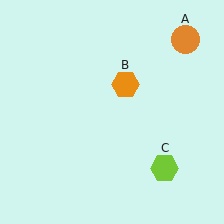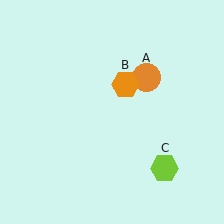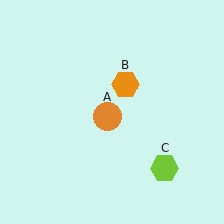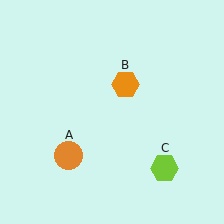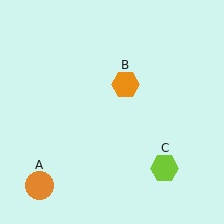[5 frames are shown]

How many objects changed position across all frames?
1 object changed position: orange circle (object A).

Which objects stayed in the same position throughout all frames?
Orange hexagon (object B) and lime hexagon (object C) remained stationary.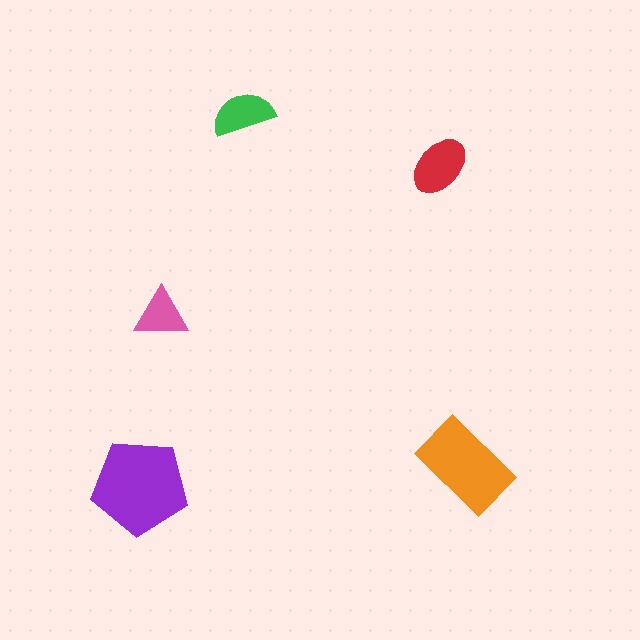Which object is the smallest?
The pink triangle.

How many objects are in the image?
There are 5 objects in the image.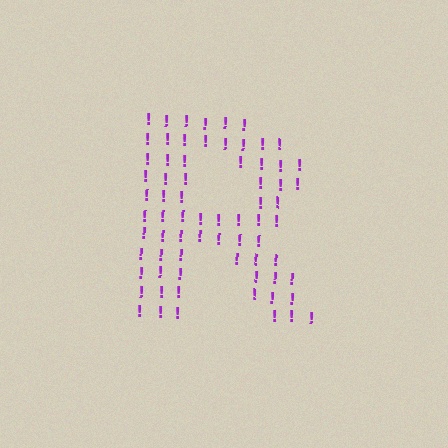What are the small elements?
The small elements are exclamation marks.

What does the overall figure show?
The overall figure shows the letter R.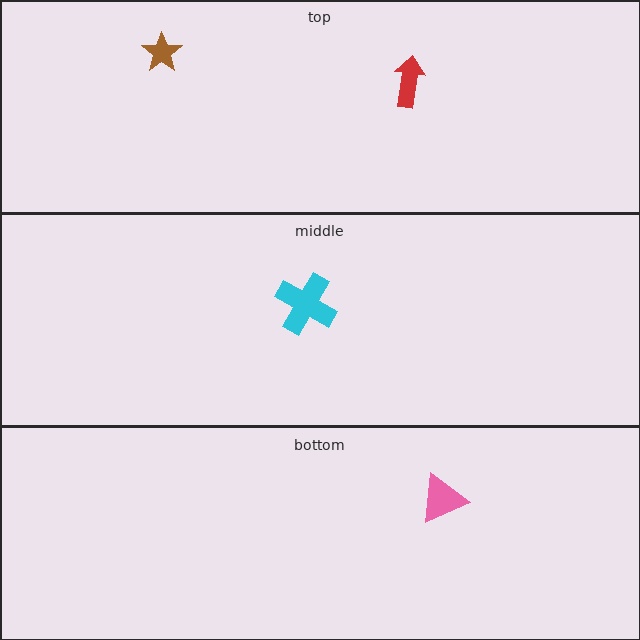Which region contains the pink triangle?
The bottom region.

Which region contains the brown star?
The top region.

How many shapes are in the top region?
2.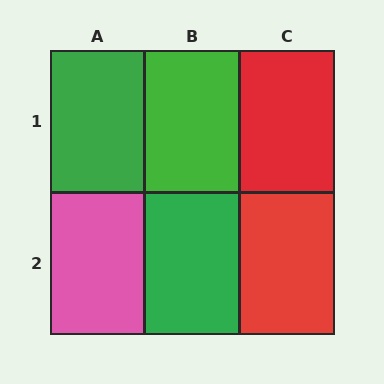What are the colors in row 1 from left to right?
Green, green, red.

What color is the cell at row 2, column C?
Red.